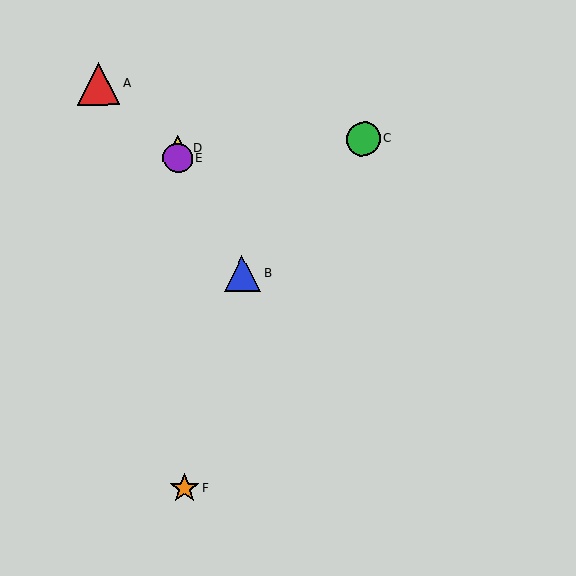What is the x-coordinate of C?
Object C is at x≈364.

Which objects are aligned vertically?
Objects D, E, F are aligned vertically.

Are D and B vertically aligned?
No, D is at x≈178 and B is at x≈242.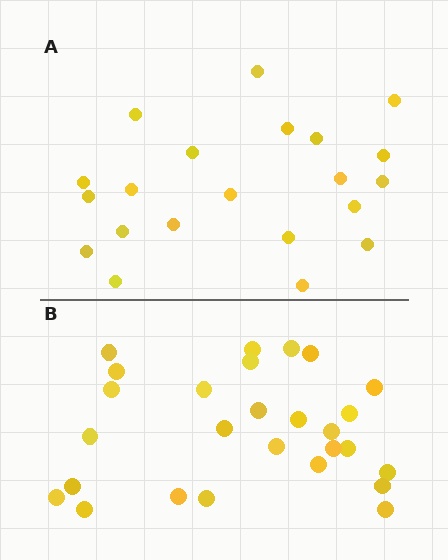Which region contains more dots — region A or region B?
Region B (the bottom region) has more dots.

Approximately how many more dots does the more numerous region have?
Region B has about 6 more dots than region A.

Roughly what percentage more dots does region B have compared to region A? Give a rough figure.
About 30% more.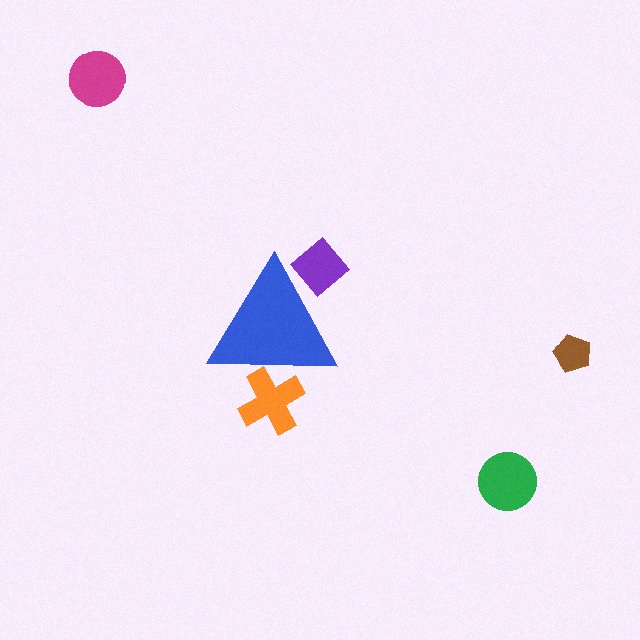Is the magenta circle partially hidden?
No, the magenta circle is fully visible.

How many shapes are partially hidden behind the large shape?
2 shapes are partially hidden.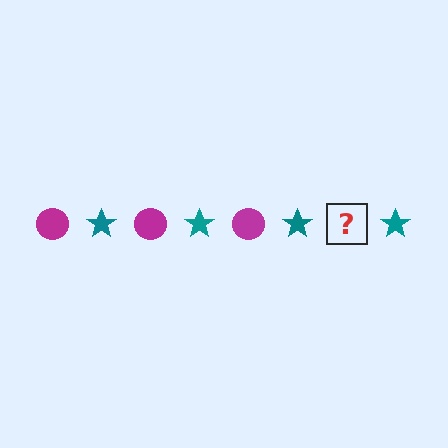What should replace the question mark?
The question mark should be replaced with a magenta circle.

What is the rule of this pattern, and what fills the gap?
The rule is that the pattern alternates between magenta circle and teal star. The gap should be filled with a magenta circle.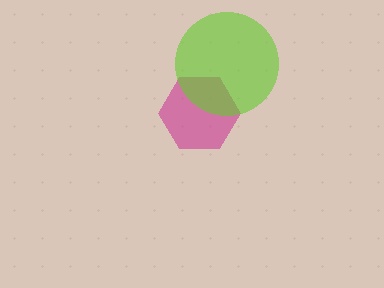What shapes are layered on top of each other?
The layered shapes are: a magenta hexagon, a lime circle.